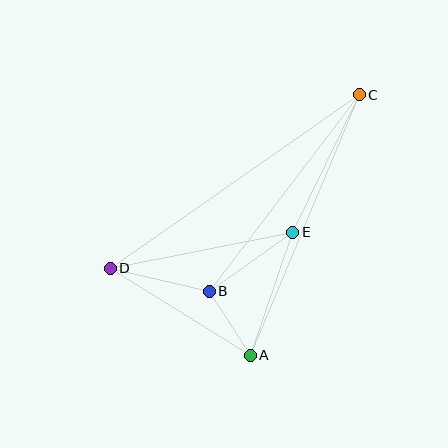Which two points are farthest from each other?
Points C and D are farthest from each other.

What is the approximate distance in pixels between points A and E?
The distance between A and E is approximately 130 pixels.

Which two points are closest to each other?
Points A and B are closest to each other.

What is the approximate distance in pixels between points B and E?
The distance between B and E is approximately 102 pixels.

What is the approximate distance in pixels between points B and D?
The distance between B and D is approximately 102 pixels.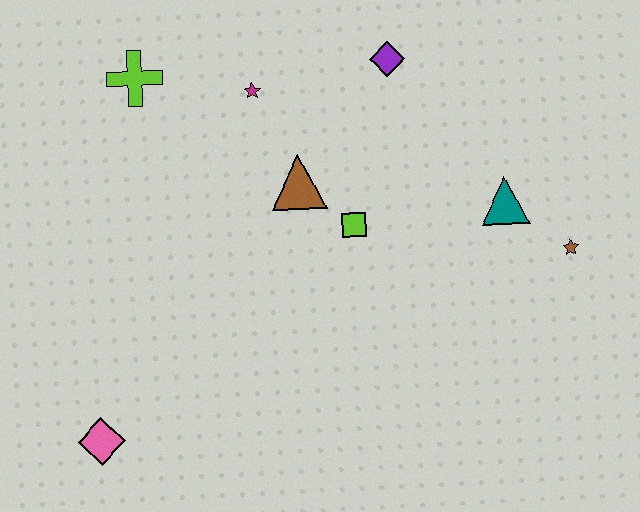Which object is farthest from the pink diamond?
The brown star is farthest from the pink diamond.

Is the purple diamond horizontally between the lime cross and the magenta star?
No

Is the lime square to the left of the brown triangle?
No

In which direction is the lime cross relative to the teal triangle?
The lime cross is to the left of the teal triangle.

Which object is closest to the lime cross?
The magenta star is closest to the lime cross.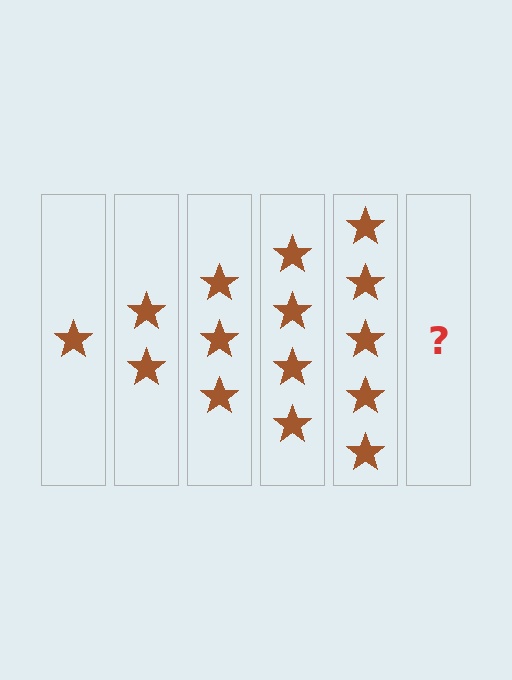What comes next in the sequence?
The next element should be 6 stars.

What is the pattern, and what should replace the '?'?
The pattern is that each step adds one more star. The '?' should be 6 stars.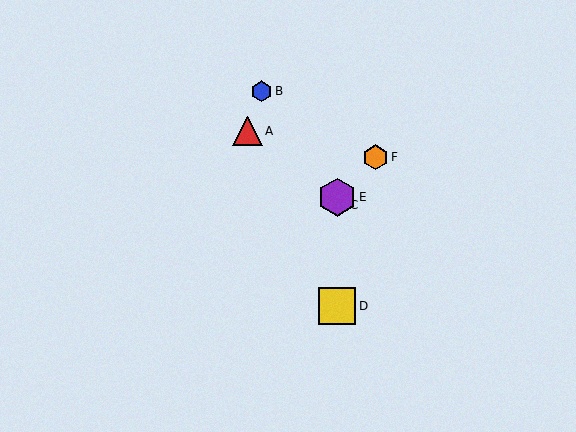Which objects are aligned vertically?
Objects C, D, E are aligned vertically.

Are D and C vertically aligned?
Yes, both are at x≈337.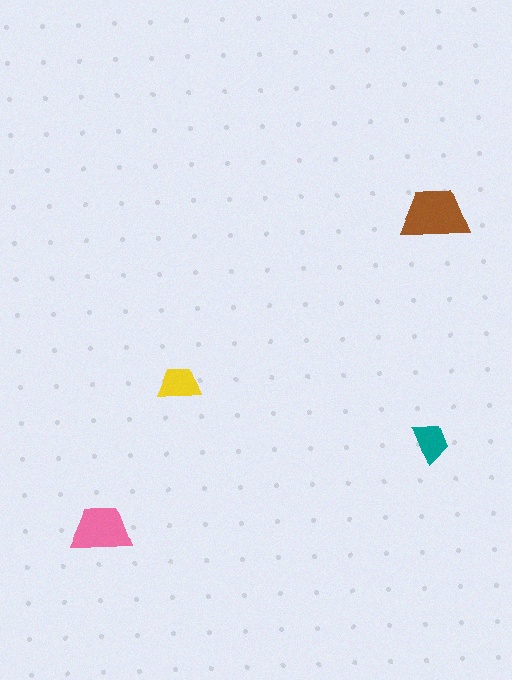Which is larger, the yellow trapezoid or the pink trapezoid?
The pink one.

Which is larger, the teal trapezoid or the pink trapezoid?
The pink one.